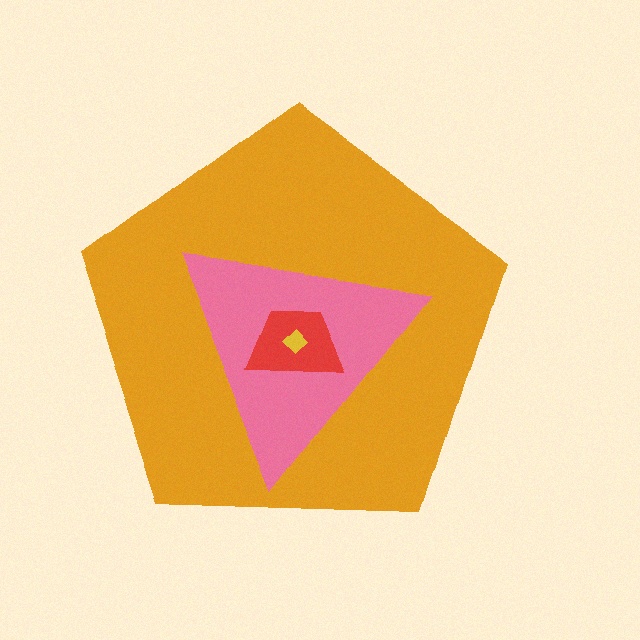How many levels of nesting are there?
4.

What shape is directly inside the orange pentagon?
The pink triangle.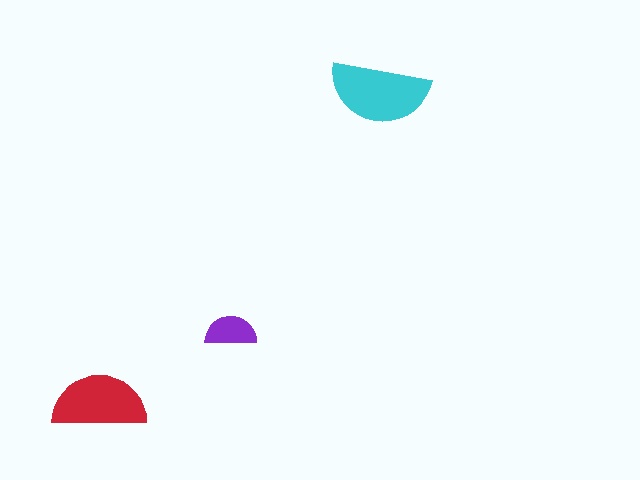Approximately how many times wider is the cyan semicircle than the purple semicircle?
About 2 times wider.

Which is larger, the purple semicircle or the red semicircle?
The red one.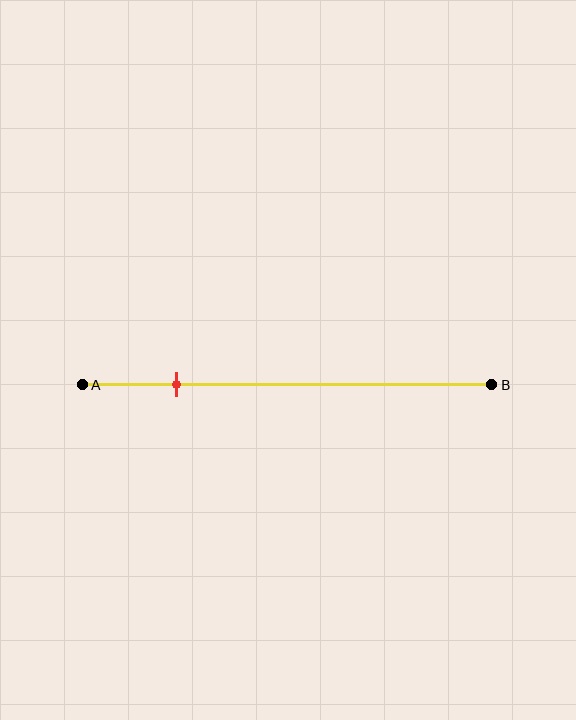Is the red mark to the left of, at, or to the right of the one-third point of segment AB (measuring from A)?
The red mark is to the left of the one-third point of segment AB.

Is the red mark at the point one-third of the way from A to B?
No, the mark is at about 25% from A, not at the 33% one-third point.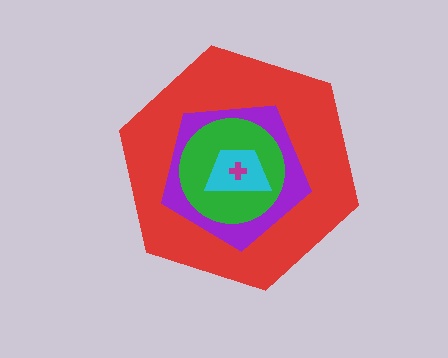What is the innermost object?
The magenta cross.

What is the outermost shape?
The red hexagon.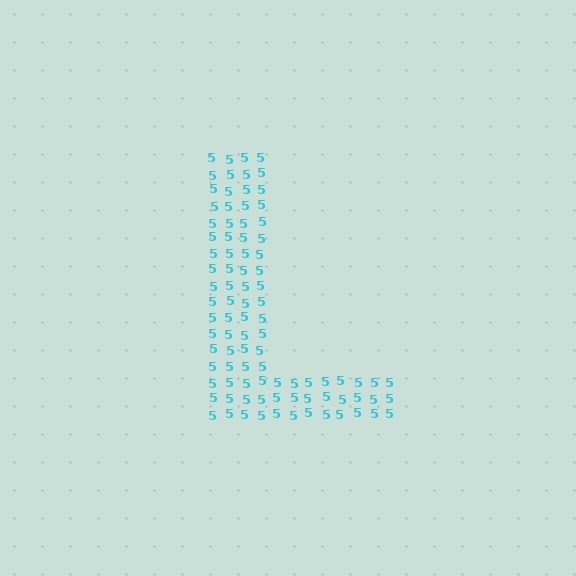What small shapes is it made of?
It is made of small digit 5's.